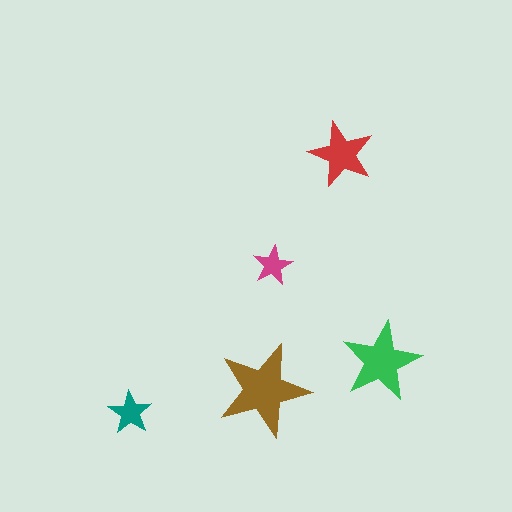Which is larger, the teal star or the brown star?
The brown one.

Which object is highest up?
The red star is topmost.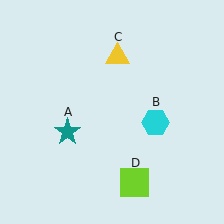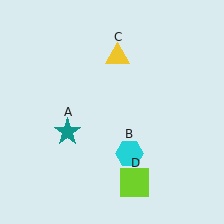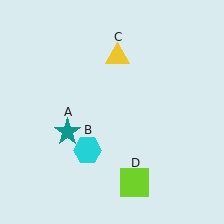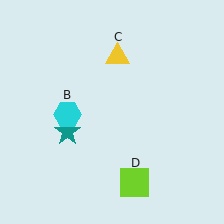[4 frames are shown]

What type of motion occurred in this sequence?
The cyan hexagon (object B) rotated clockwise around the center of the scene.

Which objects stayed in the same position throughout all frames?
Teal star (object A) and yellow triangle (object C) and lime square (object D) remained stationary.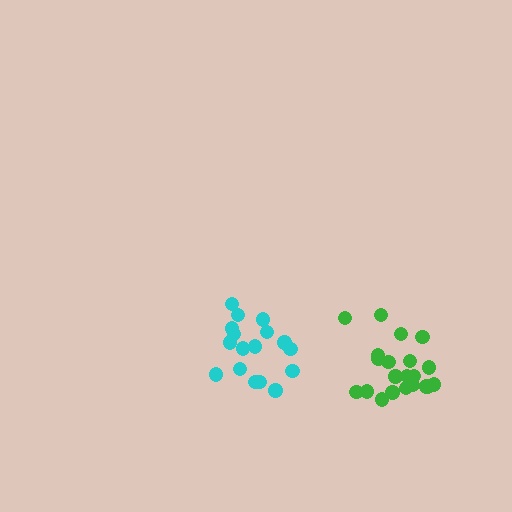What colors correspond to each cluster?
The clusters are colored: cyan, green.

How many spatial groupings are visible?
There are 2 spatial groupings.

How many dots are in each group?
Group 1: 17 dots, Group 2: 21 dots (38 total).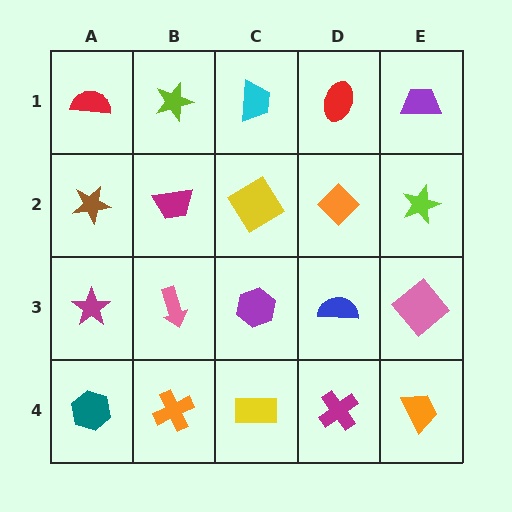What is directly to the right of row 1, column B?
A cyan trapezoid.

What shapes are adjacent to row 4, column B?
A pink arrow (row 3, column B), a teal hexagon (row 4, column A), a yellow rectangle (row 4, column C).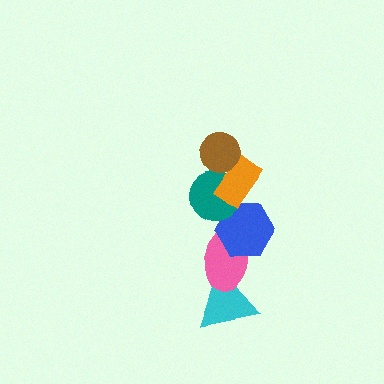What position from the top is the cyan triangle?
The cyan triangle is 6th from the top.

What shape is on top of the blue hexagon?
The teal circle is on top of the blue hexagon.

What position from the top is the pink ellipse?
The pink ellipse is 5th from the top.